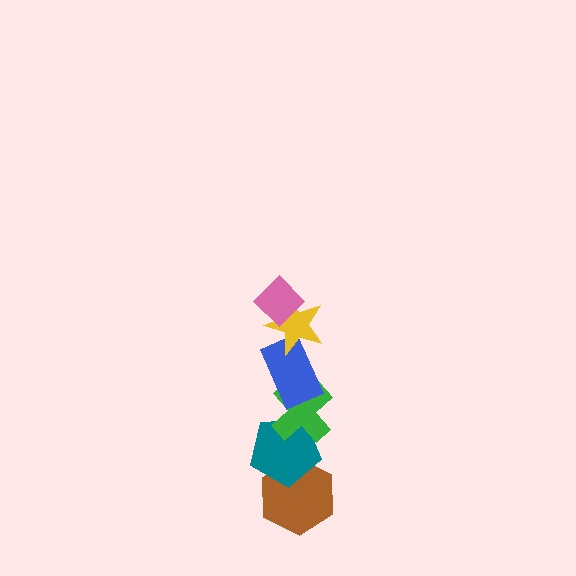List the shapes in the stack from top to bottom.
From top to bottom: the pink diamond, the yellow star, the blue rectangle, the green cross, the teal pentagon, the brown hexagon.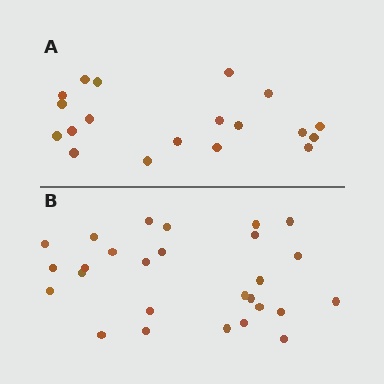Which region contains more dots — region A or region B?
Region B (the bottom region) has more dots.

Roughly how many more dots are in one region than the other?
Region B has roughly 8 or so more dots than region A.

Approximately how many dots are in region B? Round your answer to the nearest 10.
About 30 dots. (The exact count is 27, which rounds to 30.)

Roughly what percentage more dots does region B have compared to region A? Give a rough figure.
About 40% more.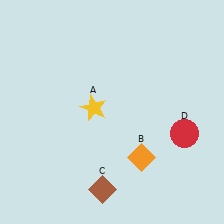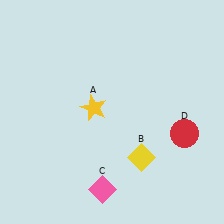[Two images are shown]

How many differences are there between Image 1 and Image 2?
There are 2 differences between the two images.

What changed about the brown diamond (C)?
In Image 1, C is brown. In Image 2, it changed to pink.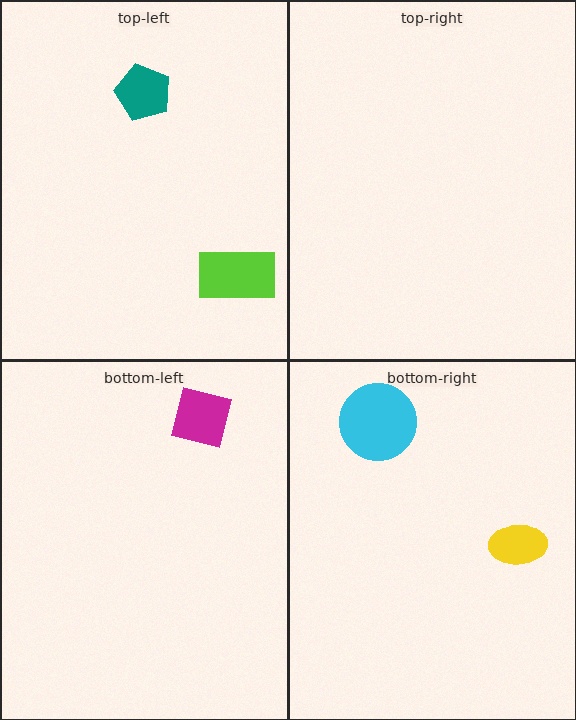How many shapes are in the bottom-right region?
2.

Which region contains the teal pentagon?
The top-left region.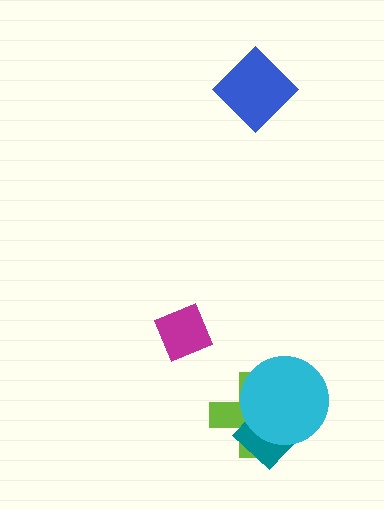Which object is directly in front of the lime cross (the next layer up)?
The teal diamond is directly in front of the lime cross.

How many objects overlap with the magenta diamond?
0 objects overlap with the magenta diamond.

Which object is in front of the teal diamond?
The cyan circle is in front of the teal diamond.